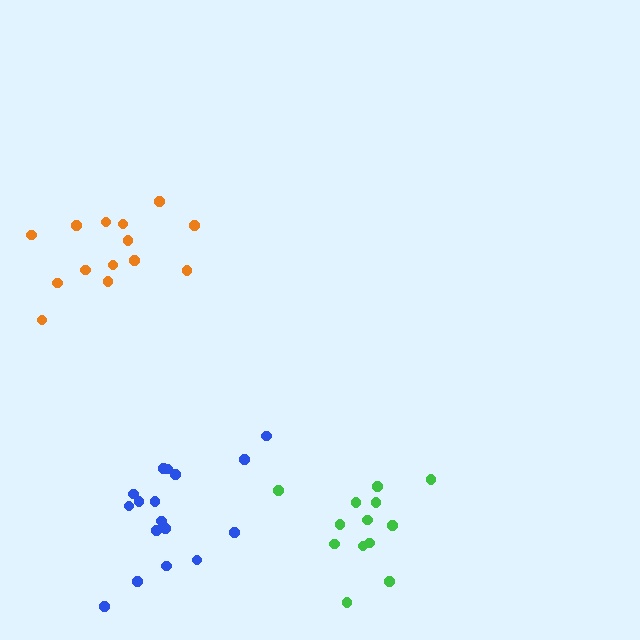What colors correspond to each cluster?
The clusters are colored: orange, blue, green.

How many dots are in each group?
Group 1: 14 dots, Group 2: 17 dots, Group 3: 13 dots (44 total).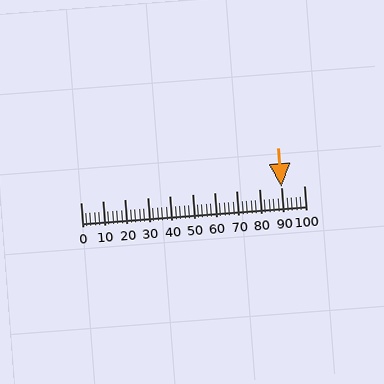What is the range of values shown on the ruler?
The ruler shows values from 0 to 100.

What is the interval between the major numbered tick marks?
The major tick marks are spaced 10 units apart.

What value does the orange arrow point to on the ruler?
The orange arrow points to approximately 90.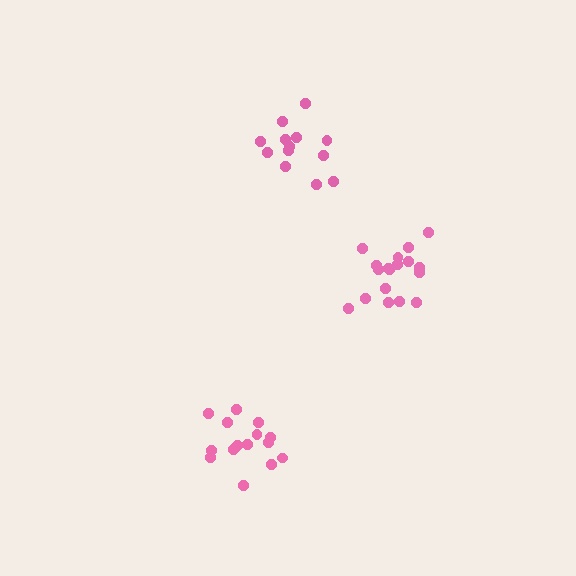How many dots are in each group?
Group 1: 15 dots, Group 2: 13 dots, Group 3: 18 dots (46 total).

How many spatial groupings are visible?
There are 3 spatial groupings.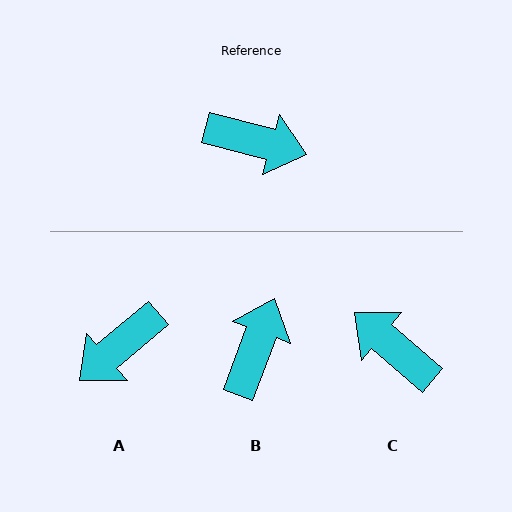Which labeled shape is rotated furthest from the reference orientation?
C, about 154 degrees away.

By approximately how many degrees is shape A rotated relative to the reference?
Approximately 124 degrees clockwise.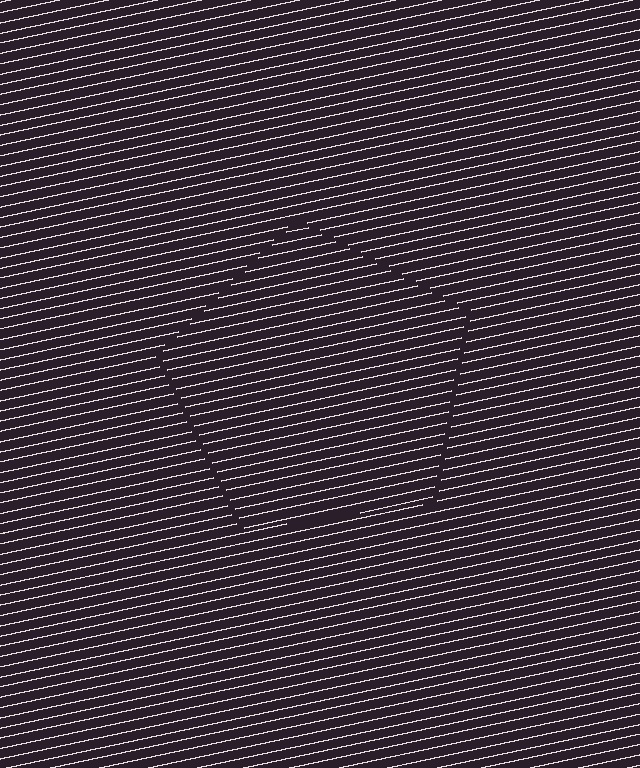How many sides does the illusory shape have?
5 sides — the line-ends trace a pentagon.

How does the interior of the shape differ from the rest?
The interior of the shape contains the same grating, shifted by half a period — the contour is defined by the phase discontinuity where line-ends from the inner and outer gratings abut.